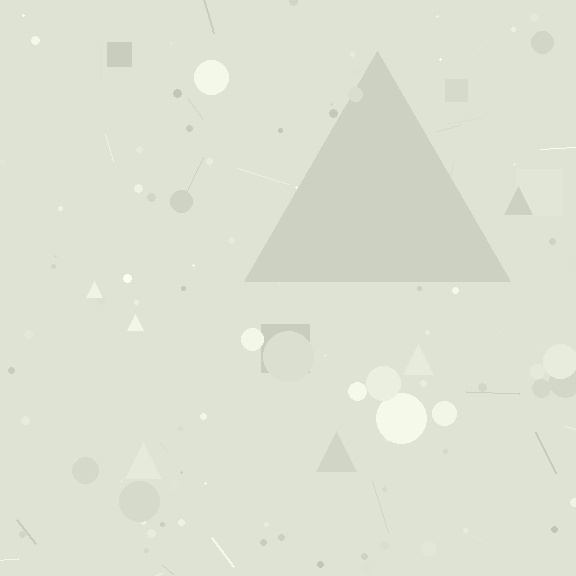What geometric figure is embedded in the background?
A triangle is embedded in the background.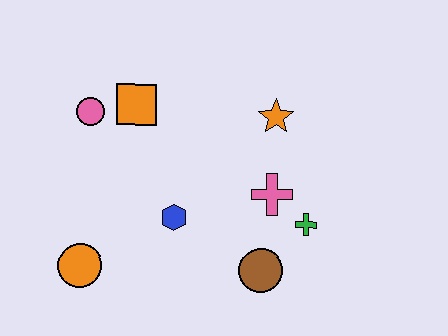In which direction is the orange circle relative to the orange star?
The orange circle is to the left of the orange star.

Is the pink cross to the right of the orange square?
Yes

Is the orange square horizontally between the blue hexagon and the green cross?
No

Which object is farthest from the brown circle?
The pink circle is farthest from the brown circle.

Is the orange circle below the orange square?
Yes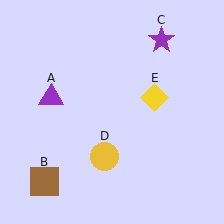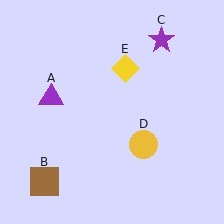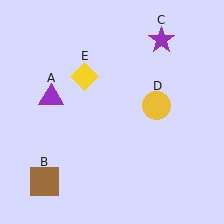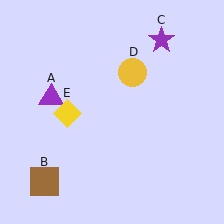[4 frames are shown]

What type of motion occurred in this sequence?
The yellow circle (object D), yellow diamond (object E) rotated counterclockwise around the center of the scene.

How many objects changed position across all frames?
2 objects changed position: yellow circle (object D), yellow diamond (object E).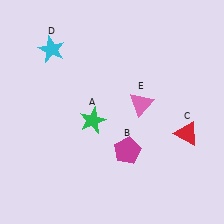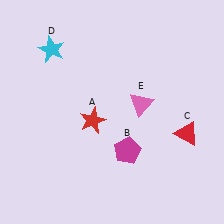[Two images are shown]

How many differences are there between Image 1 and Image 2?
There is 1 difference between the two images.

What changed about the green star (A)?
In Image 1, A is green. In Image 2, it changed to red.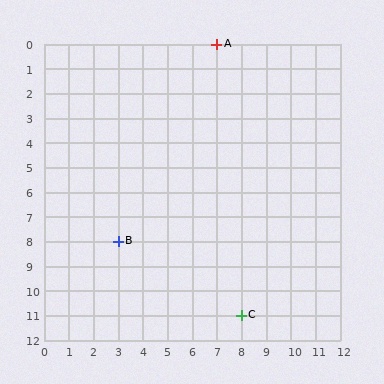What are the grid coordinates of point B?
Point B is at grid coordinates (3, 8).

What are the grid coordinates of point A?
Point A is at grid coordinates (7, 0).